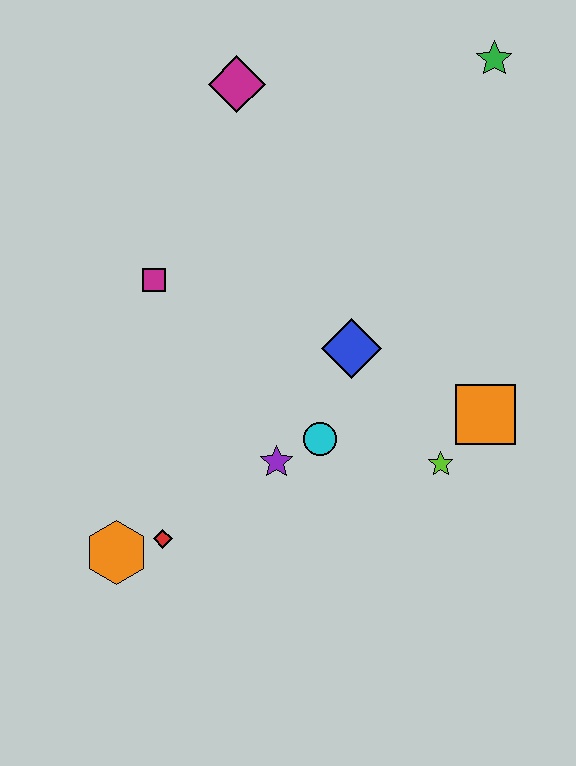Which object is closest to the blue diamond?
The cyan circle is closest to the blue diamond.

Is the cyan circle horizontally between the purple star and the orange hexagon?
No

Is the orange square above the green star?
No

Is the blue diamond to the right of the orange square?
No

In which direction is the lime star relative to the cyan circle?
The lime star is to the right of the cyan circle.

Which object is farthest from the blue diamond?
The green star is farthest from the blue diamond.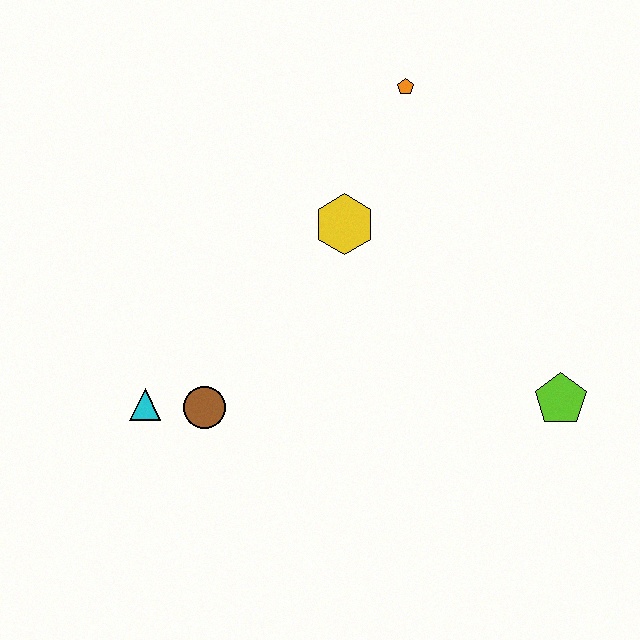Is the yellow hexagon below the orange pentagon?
Yes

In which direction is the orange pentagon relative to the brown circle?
The orange pentagon is above the brown circle.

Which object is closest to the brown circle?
The cyan triangle is closest to the brown circle.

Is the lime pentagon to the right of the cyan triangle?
Yes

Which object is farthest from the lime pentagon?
The cyan triangle is farthest from the lime pentagon.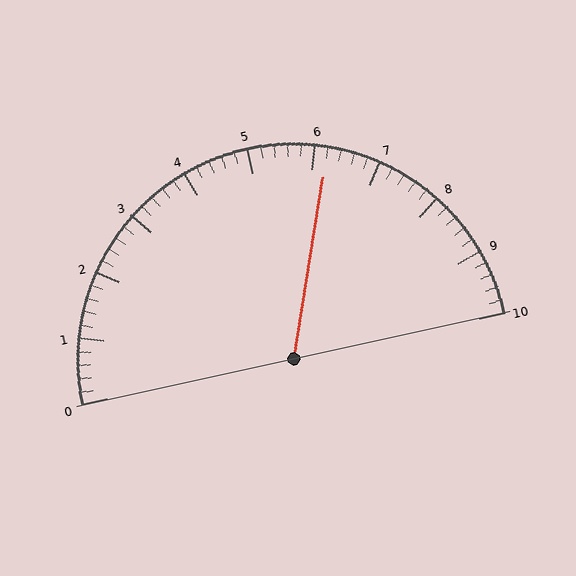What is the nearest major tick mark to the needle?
The nearest major tick mark is 6.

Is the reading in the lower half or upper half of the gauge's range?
The reading is in the upper half of the range (0 to 10).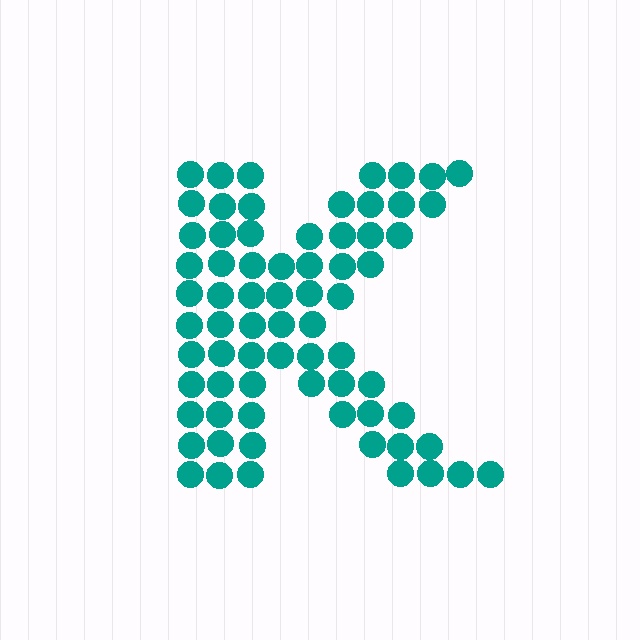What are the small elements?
The small elements are circles.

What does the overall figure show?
The overall figure shows the letter K.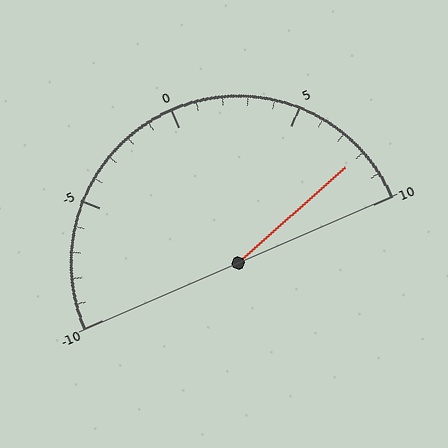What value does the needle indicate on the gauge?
The needle indicates approximately 8.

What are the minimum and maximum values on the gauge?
The gauge ranges from -10 to 10.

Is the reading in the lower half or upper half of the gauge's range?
The reading is in the upper half of the range (-10 to 10).